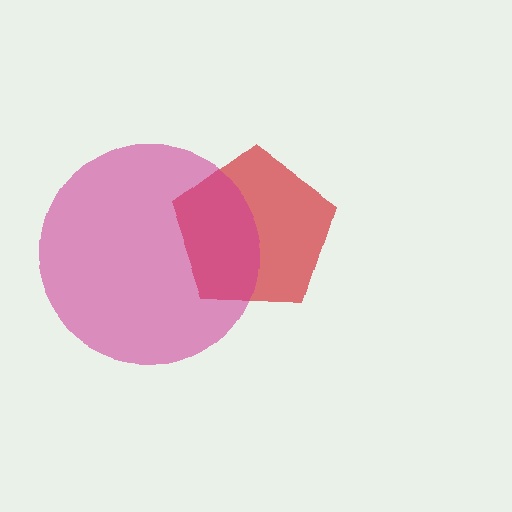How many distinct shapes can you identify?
There are 2 distinct shapes: a red pentagon, a magenta circle.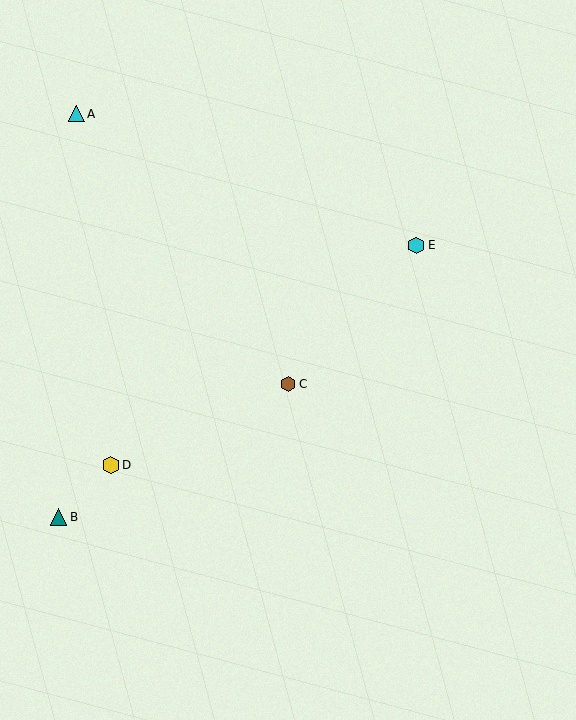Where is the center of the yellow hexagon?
The center of the yellow hexagon is at (111, 465).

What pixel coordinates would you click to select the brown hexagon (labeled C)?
Click at (288, 384) to select the brown hexagon C.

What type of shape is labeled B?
Shape B is a teal triangle.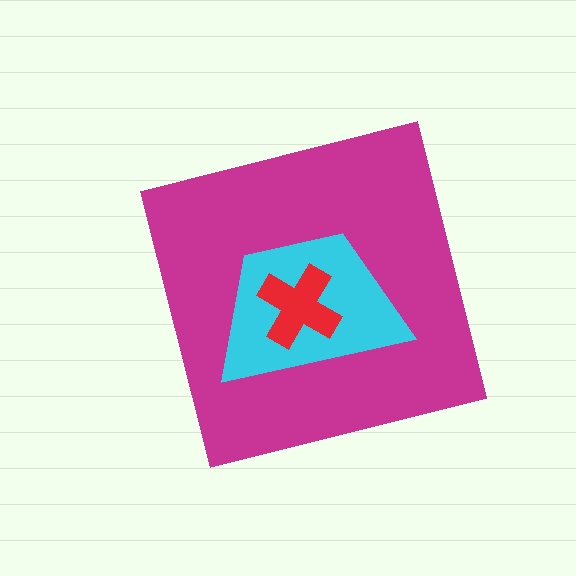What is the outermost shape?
The magenta square.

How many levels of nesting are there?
3.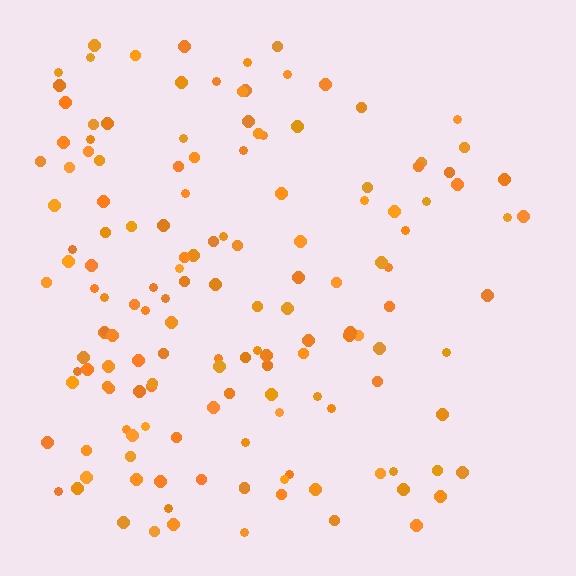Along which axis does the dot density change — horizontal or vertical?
Horizontal.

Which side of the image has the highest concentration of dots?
The left.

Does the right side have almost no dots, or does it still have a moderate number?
Still a moderate number, just noticeably fewer than the left.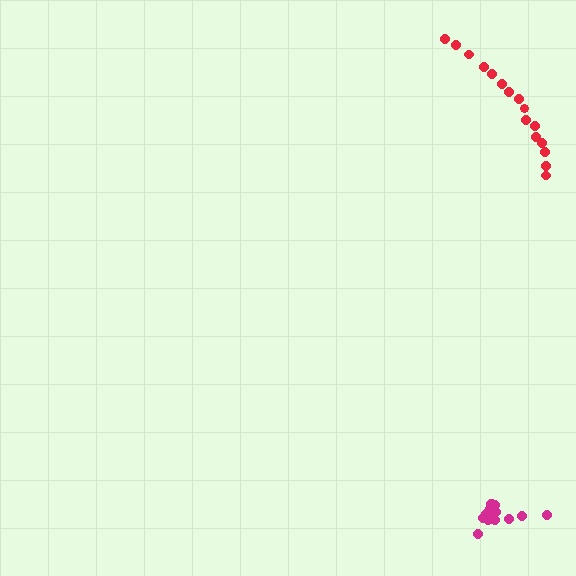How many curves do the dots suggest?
There are 2 distinct paths.